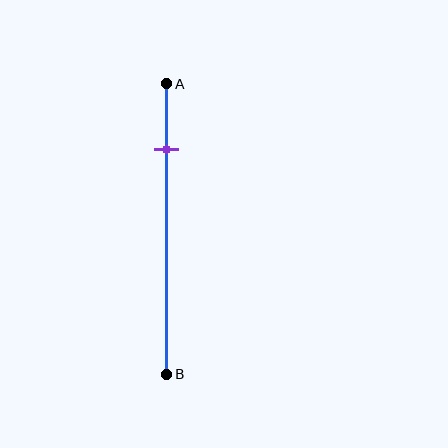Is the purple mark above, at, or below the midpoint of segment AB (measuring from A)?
The purple mark is above the midpoint of segment AB.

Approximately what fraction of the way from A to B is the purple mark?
The purple mark is approximately 25% of the way from A to B.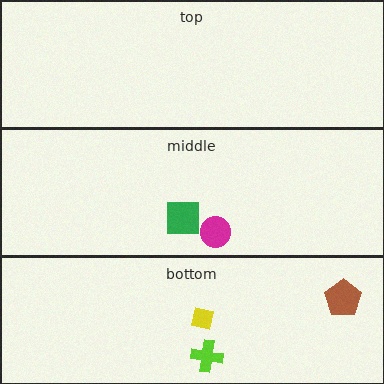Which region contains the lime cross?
The bottom region.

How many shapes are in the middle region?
2.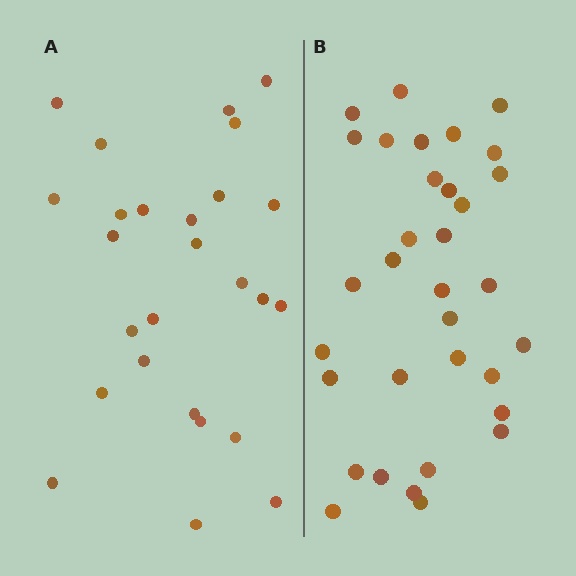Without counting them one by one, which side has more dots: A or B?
Region B (the right region) has more dots.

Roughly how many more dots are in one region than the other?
Region B has roughly 8 or so more dots than region A.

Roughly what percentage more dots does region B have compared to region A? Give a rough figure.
About 25% more.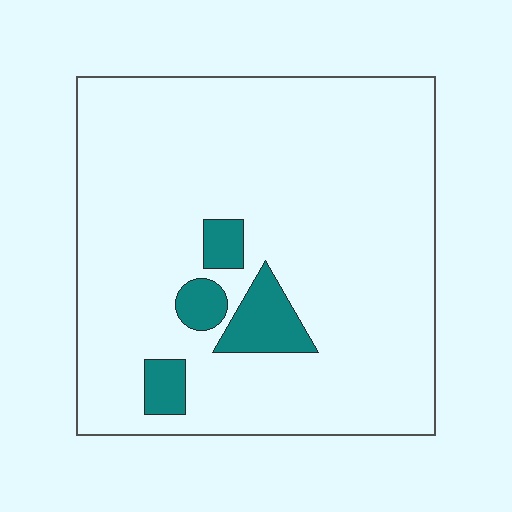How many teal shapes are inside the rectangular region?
4.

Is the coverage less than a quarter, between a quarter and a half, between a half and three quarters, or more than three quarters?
Less than a quarter.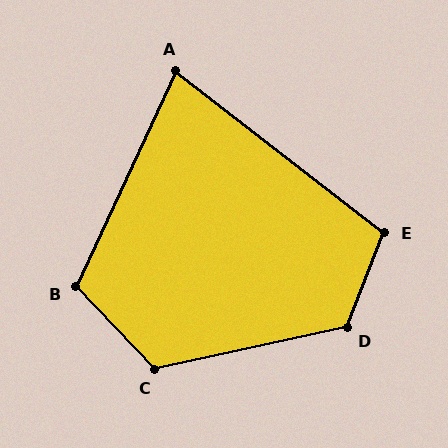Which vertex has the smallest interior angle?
A, at approximately 77 degrees.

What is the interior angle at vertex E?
Approximately 106 degrees (obtuse).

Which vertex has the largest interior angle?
D, at approximately 124 degrees.